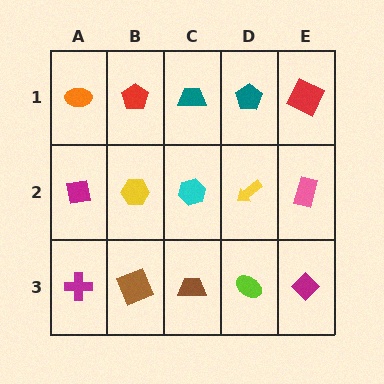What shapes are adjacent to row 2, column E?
A red square (row 1, column E), a magenta diamond (row 3, column E), a yellow arrow (row 2, column D).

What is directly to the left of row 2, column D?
A cyan hexagon.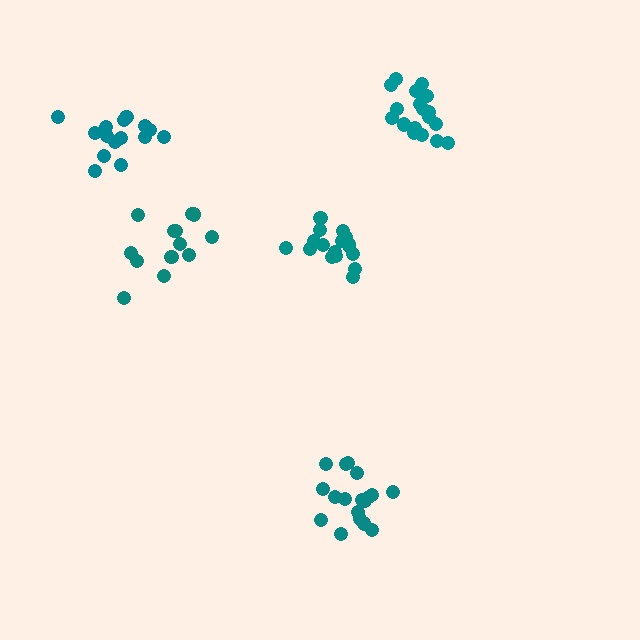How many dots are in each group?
Group 1: 14 dots, Group 2: 18 dots, Group 3: 18 dots, Group 4: 15 dots, Group 5: 18 dots (83 total).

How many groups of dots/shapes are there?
There are 5 groups.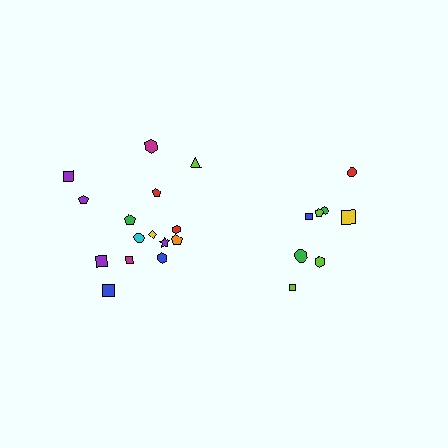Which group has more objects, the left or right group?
The left group.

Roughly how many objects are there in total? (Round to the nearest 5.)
Roughly 25 objects in total.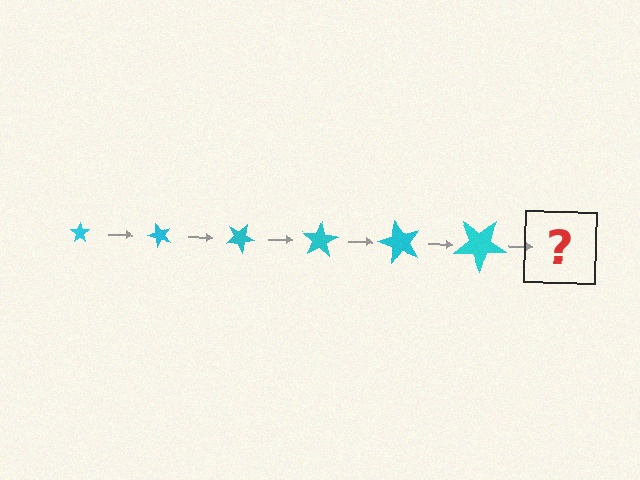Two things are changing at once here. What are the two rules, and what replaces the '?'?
The two rules are that the star grows larger each step and it rotates 50 degrees each step. The '?' should be a star, larger than the previous one and rotated 300 degrees from the start.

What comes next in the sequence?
The next element should be a star, larger than the previous one and rotated 300 degrees from the start.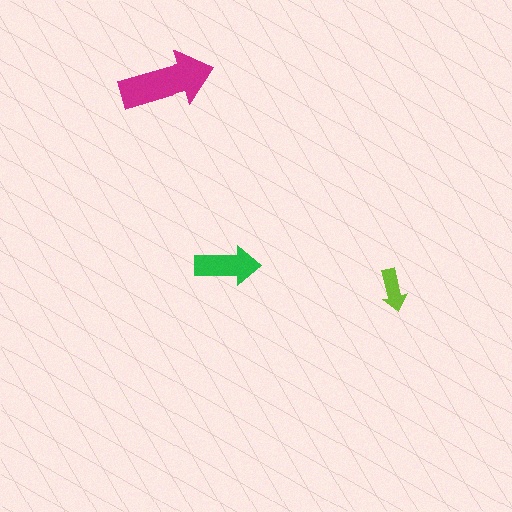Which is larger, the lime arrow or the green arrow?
The green one.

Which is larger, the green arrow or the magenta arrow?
The magenta one.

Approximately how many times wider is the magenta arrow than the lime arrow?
About 2 times wider.